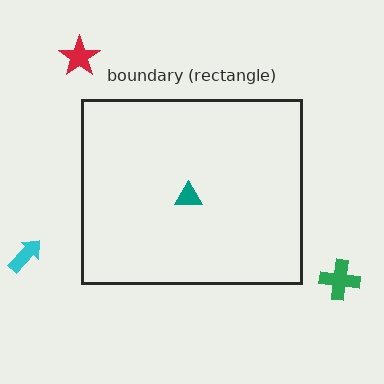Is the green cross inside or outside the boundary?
Outside.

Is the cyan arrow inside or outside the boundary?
Outside.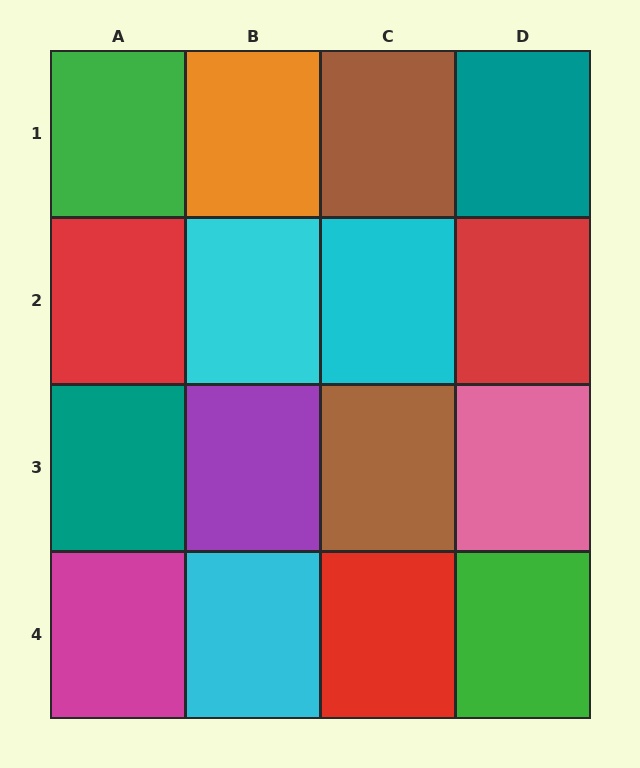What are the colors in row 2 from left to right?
Red, cyan, cyan, red.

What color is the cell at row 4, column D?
Green.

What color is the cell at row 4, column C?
Red.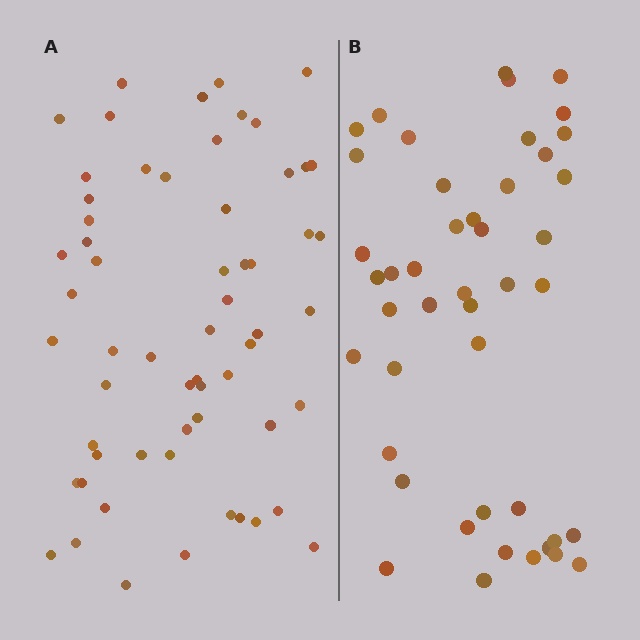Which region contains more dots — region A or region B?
Region A (the left region) has more dots.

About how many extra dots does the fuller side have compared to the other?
Region A has approximately 15 more dots than region B.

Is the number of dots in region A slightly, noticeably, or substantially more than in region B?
Region A has noticeably more, but not dramatically so. The ratio is roughly 1.3 to 1.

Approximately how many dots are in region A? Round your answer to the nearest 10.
About 60 dots.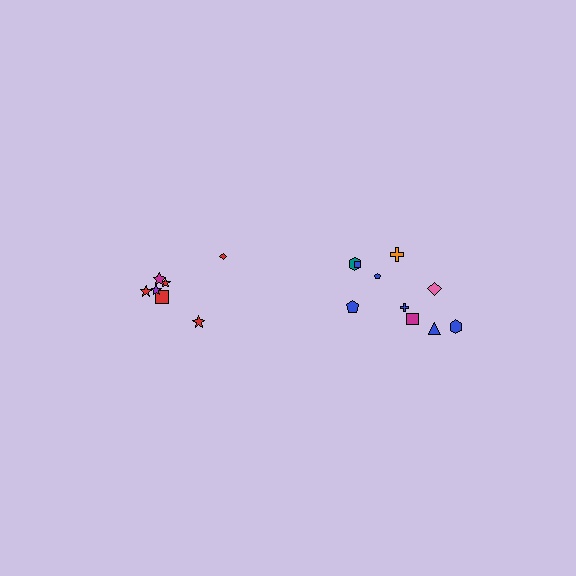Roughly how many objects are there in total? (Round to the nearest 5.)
Roughly 15 objects in total.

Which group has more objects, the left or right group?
The right group.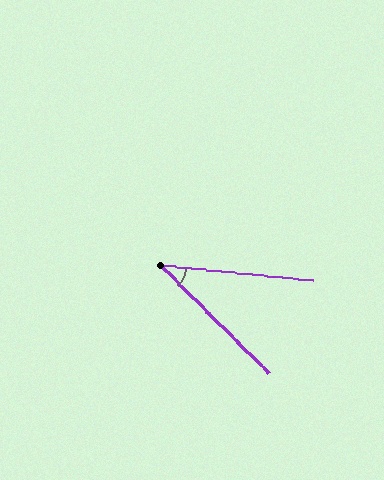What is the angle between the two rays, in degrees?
Approximately 39 degrees.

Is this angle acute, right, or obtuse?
It is acute.